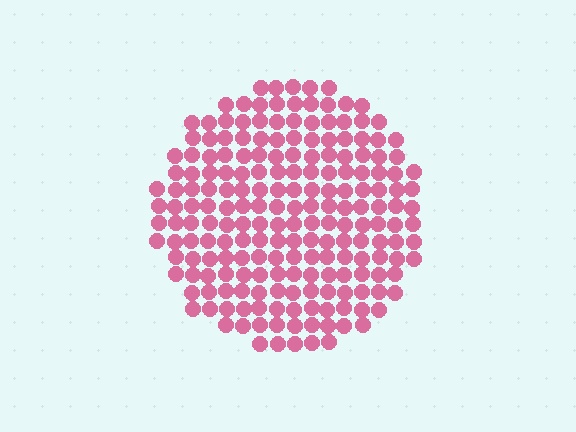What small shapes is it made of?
It is made of small circles.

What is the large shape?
The large shape is a circle.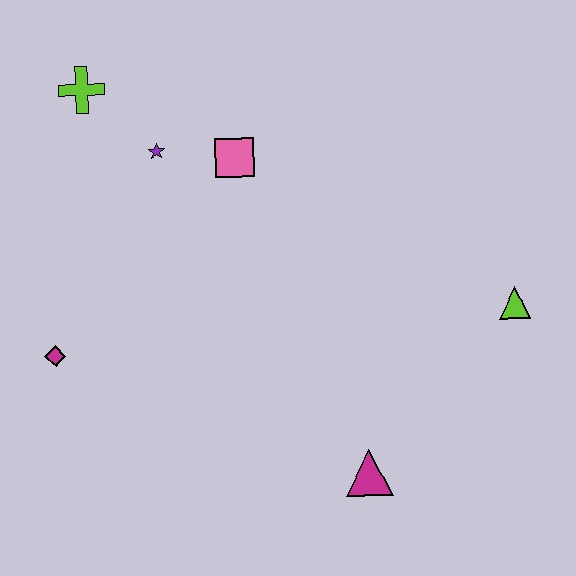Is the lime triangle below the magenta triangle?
No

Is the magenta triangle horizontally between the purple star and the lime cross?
No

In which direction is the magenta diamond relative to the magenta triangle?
The magenta diamond is to the left of the magenta triangle.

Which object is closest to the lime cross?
The purple star is closest to the lime cross.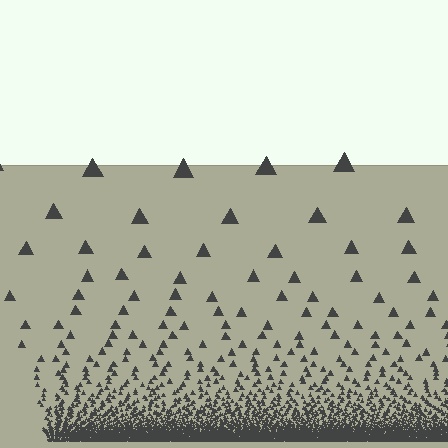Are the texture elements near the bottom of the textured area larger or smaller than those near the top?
Smaller. The gradient is inverted — elements near the bottom are smaller and denser.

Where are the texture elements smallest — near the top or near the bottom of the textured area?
Near the bottom.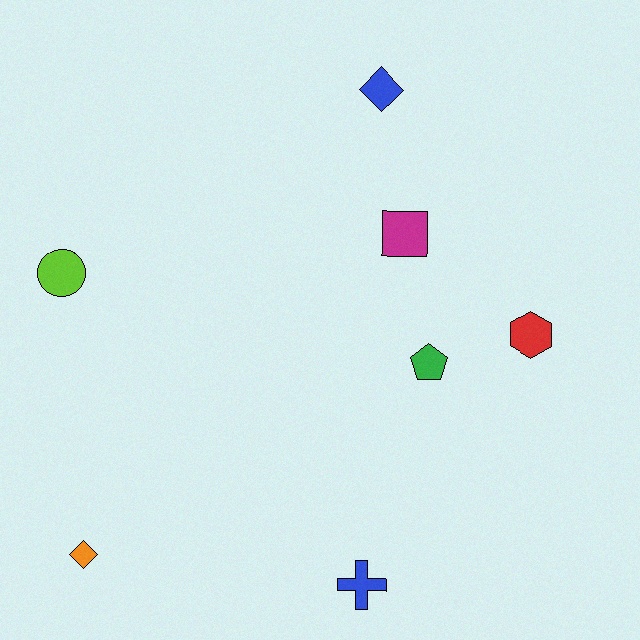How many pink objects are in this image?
There are no pink objects.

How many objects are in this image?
There are 7 objects.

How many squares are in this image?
There is 1 square.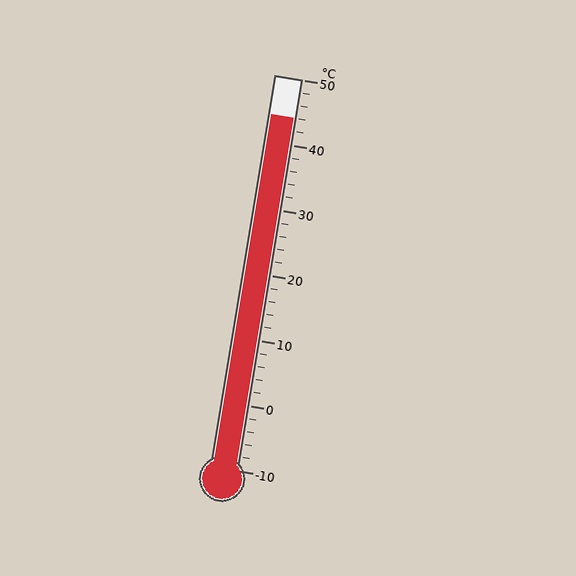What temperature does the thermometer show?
The thermometer shows approximately 44°C.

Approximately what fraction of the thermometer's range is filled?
The thermometer is filled to approximately 90% of its range.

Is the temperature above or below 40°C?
The temperature is above 40°C.